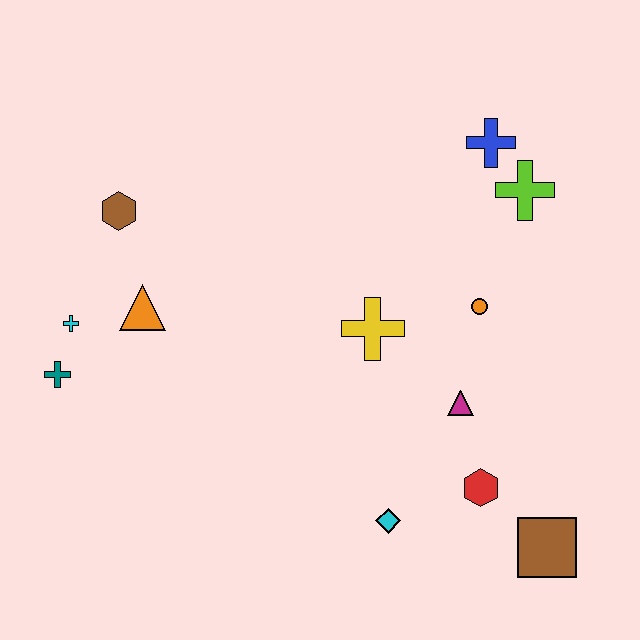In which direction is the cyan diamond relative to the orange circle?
The cyan diamond is below the orange circle.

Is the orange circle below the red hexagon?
No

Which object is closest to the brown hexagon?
The orange triangle is closest to the brown hexagon.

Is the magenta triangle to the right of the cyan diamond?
Yes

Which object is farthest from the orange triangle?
The brown square is farthest from the orange triangle.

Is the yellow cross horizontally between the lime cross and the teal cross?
Yes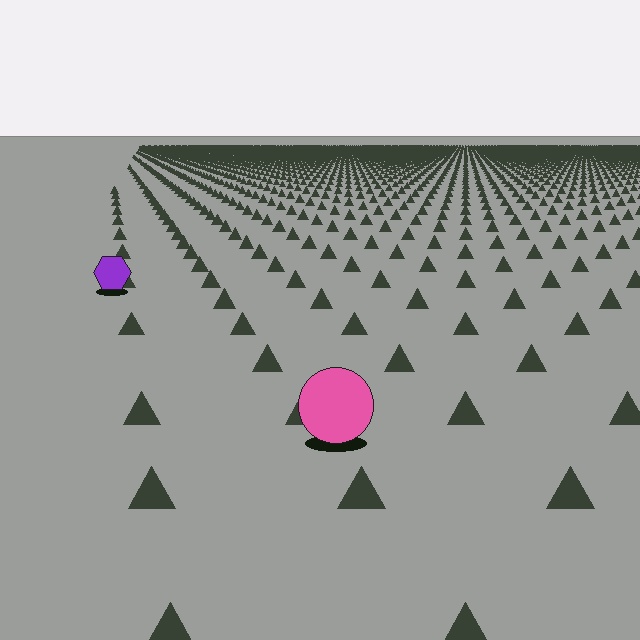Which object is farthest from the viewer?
The purple hexagon is farthest from the viewer. It appears smaller and the ground texture around it is denser.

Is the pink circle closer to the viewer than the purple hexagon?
Yes. The pink circle is closer — you can tell from the texture gradient: the ground texture is coarser near it.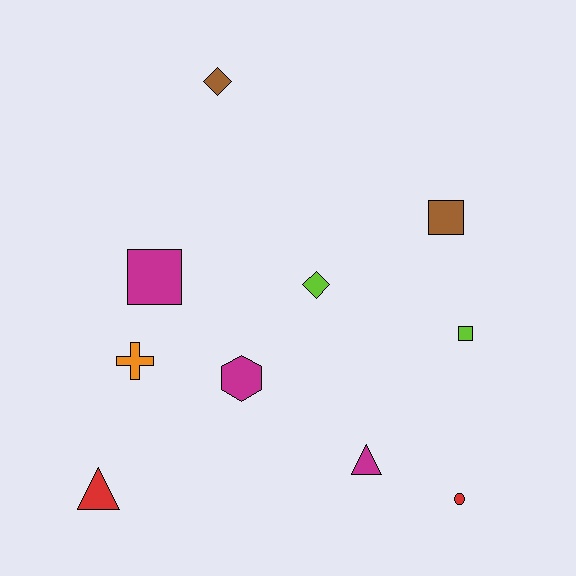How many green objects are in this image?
There are no green objects.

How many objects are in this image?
There are 10 objects.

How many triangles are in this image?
There are 2 triangles.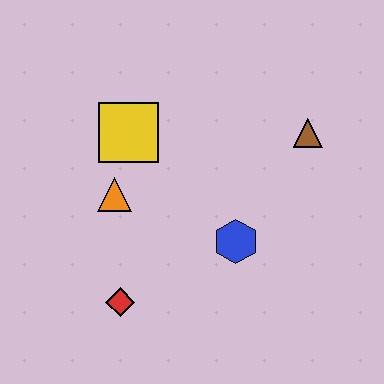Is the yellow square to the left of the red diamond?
No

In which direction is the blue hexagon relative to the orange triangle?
The blue hexagon is to the right of the orange triangle.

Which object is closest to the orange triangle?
The yellow square is closest to the orange triangle.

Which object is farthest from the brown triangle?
The red diamond is farthest from the brown triangle.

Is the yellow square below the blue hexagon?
No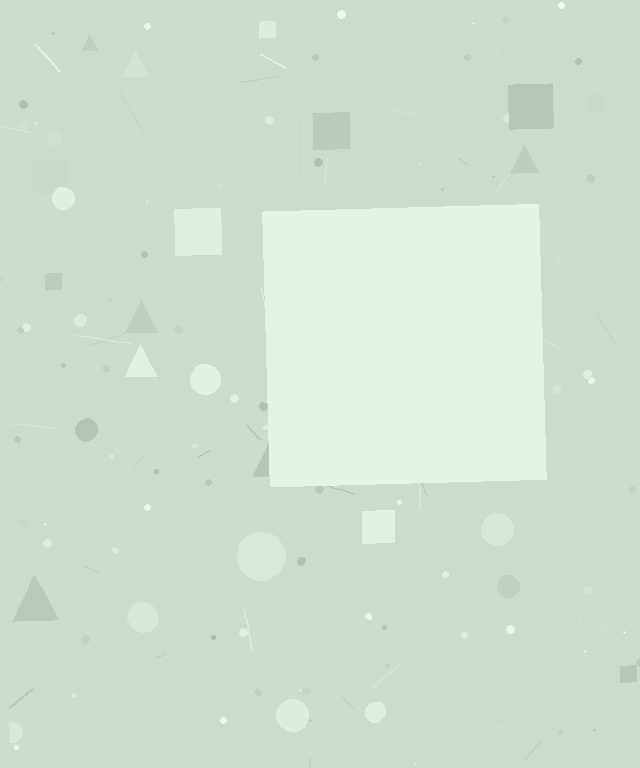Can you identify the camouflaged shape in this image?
The camouflaged shape is a square.